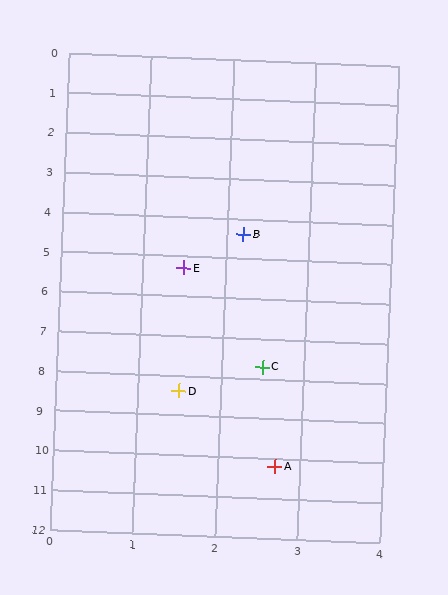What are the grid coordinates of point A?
Point A is at approximately (2.7, 10.2).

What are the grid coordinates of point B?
Point B is at approximately (2.2, 4.4).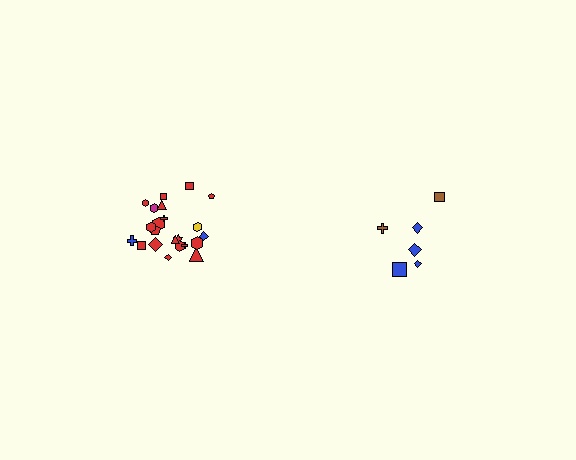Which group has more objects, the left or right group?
The left group.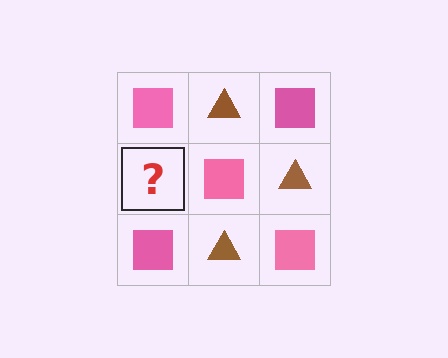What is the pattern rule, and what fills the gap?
The rule is that it alternates pink square and brown triangle in a checkerboard pattern. The gap should be filled with a brown triangle.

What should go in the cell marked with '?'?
The missing cell should contain a brown triangle.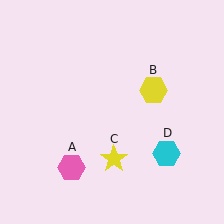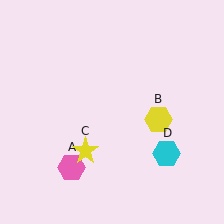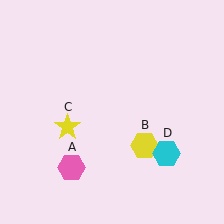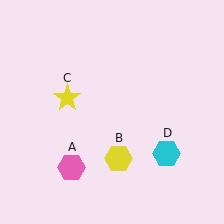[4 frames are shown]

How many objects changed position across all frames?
2 objects changed position: yellow hexagon (object B), yellow star (object C).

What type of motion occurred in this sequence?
The yellow hexagon (object B), yellow star (object C) rotated clockwise around the center of the scene.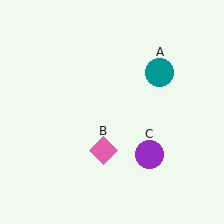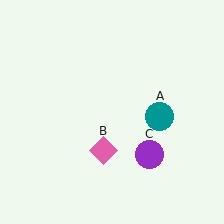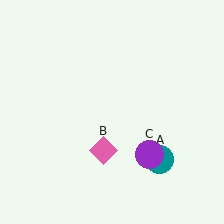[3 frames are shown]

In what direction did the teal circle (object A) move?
The teal circle (object A) moved down.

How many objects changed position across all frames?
1 object changed position: teal circle (object A).